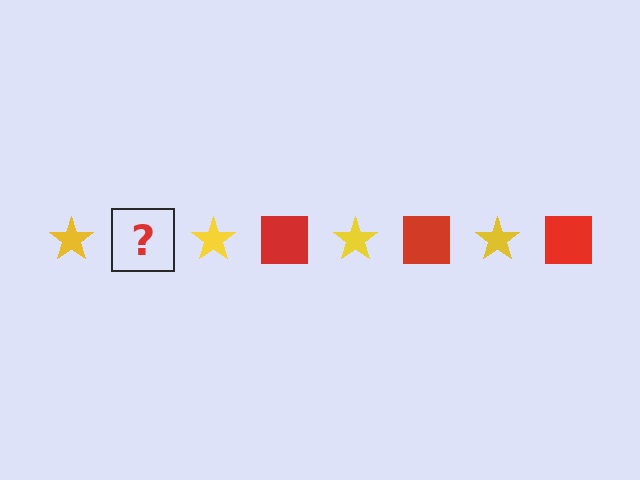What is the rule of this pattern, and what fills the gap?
The rule is that the pattern alternates between yellow star and red square. The gap should be filled with a red square.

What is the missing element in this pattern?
The missing element is a red square.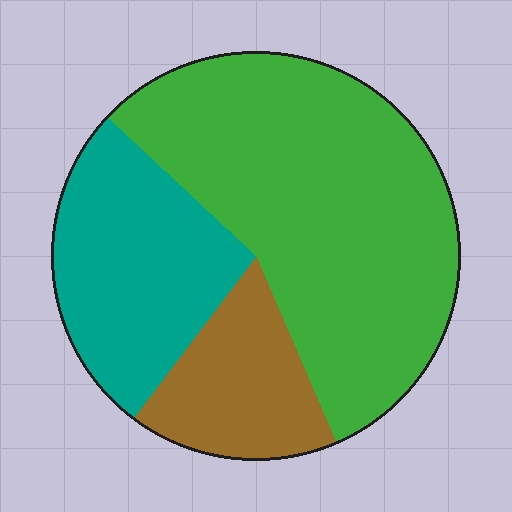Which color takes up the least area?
Brown, at roughly 15%.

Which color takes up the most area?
Green, at roughly 55%.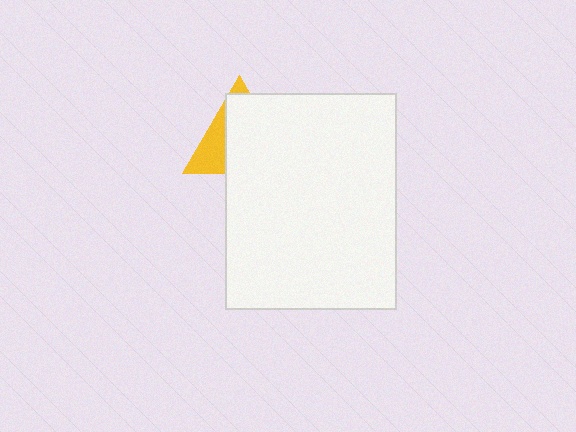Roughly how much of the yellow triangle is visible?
A small part of it is visible (roughly 32%).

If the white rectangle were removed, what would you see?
You would see the complete yellow triangle.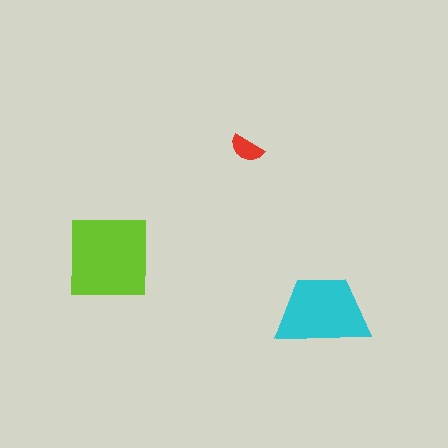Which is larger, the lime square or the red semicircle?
The lime square.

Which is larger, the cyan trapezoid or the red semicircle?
The cyan trapezoid.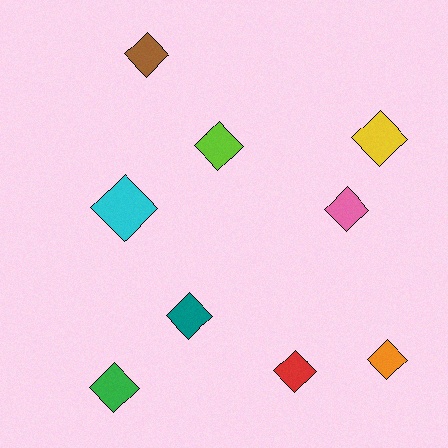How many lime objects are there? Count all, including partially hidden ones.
There is 1 lime object.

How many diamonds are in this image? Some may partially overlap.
There are 9 diamonds.